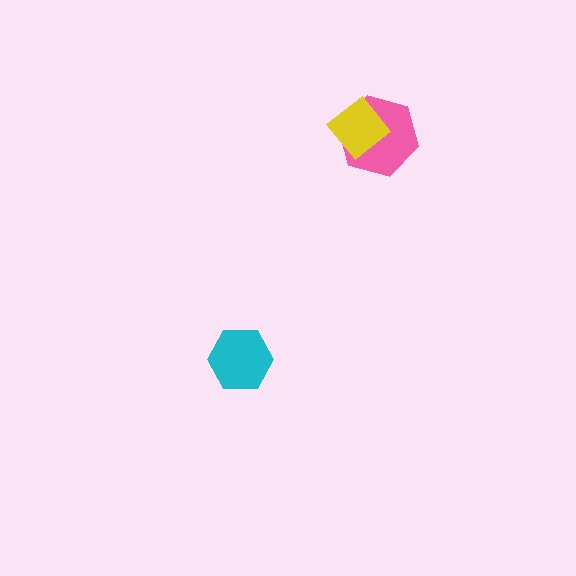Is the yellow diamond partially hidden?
No, no other shape covers it.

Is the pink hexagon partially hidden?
Yes, it is partially covered by another shape.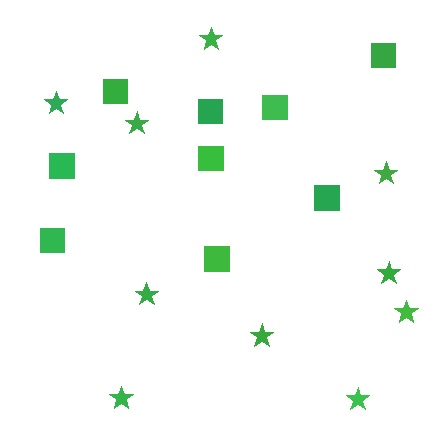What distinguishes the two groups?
There are 2 groups: one group of squares (9) and one group of stars (10).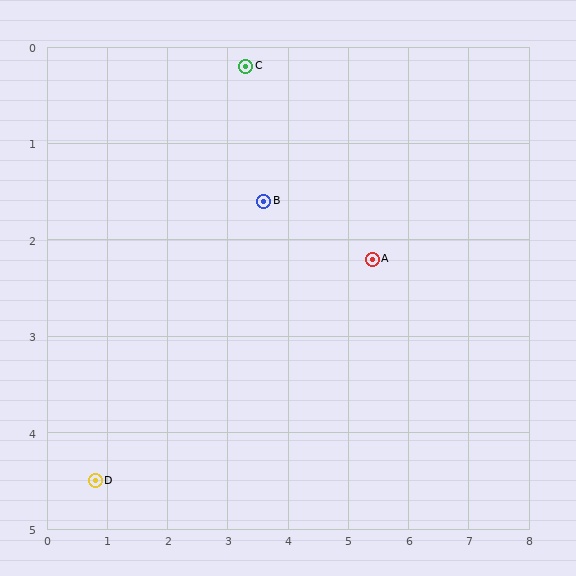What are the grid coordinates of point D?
Point D is at approximately (0.8, 4.5).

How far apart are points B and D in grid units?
Points B and D are about 4.0 grid units apart.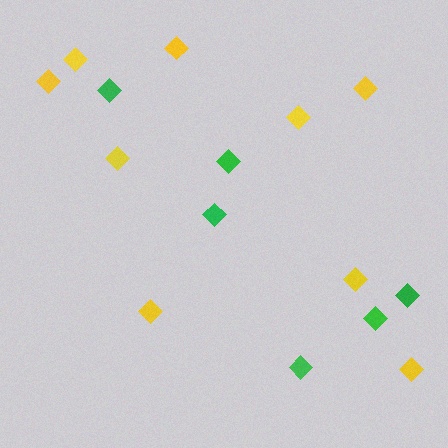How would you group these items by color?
There are 2 groups: one group of green diamonds (6) and one group of yellow diamonds (9).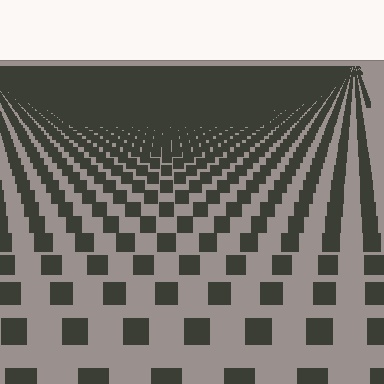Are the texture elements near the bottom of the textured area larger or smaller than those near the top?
Larger. Near the bottom, elements are closer to the viewer and appear at a bigger on-screen size.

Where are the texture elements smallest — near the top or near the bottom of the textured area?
Near the top.